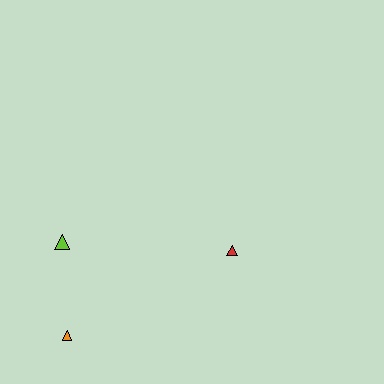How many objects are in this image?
There are 3 objects.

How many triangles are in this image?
There are 3 triangles.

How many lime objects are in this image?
There is 1 lime object.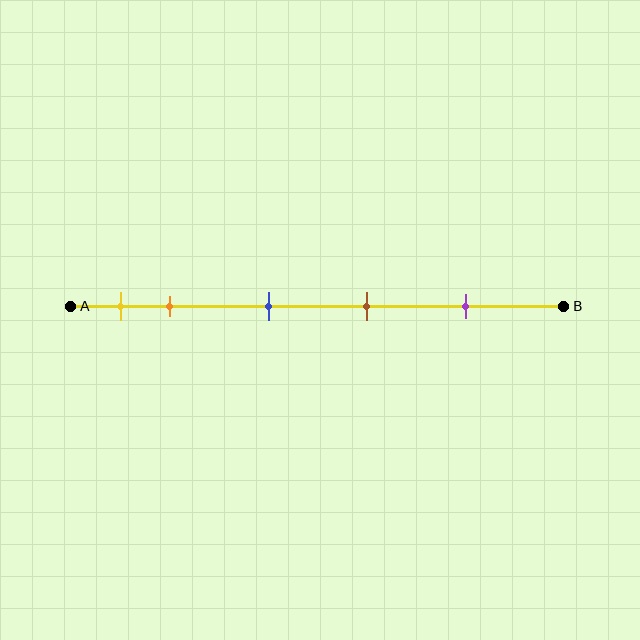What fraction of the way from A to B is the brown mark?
The brown mark is approximately 60% (0.6) of the way from A to B.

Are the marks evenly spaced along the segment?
No, the marks are not evenly spaced.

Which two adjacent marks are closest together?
The yellow and orange marks are the closest adjacent pair.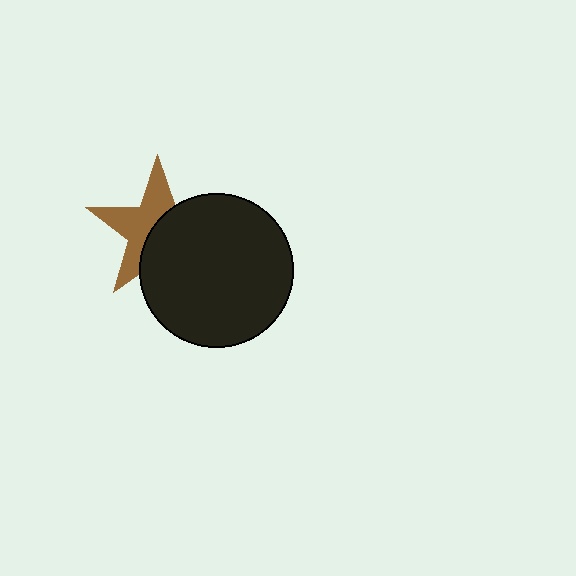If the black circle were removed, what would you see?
You would see the complete brown star.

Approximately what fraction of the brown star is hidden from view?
Roughly 50% of the brown star is hidden behind the black circle.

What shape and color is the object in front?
The object in front is a black circle.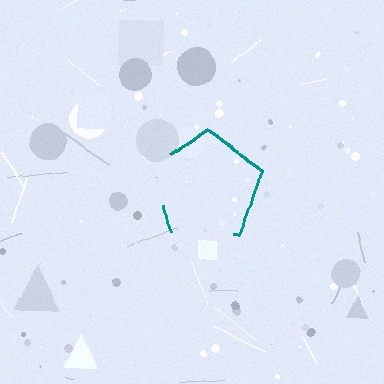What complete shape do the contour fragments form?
The contour fragments form a pentagon.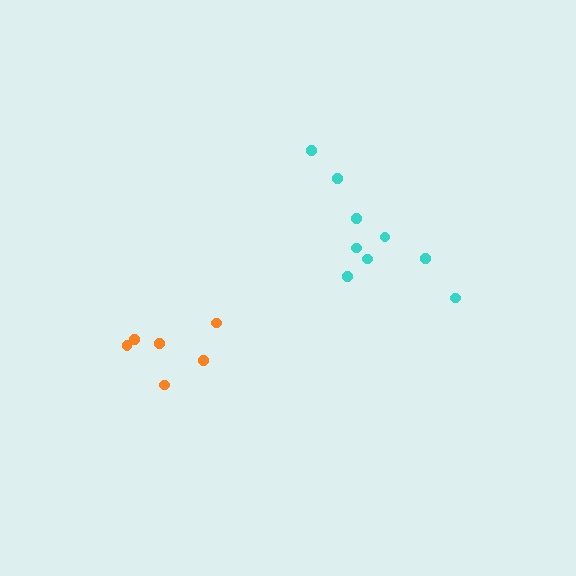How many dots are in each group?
Group 1: 9 dots, Group 2: 6 dots (15 total).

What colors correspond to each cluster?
The clusters are colored: cyan, orange.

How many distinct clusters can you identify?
There are 2 distinct clusters.